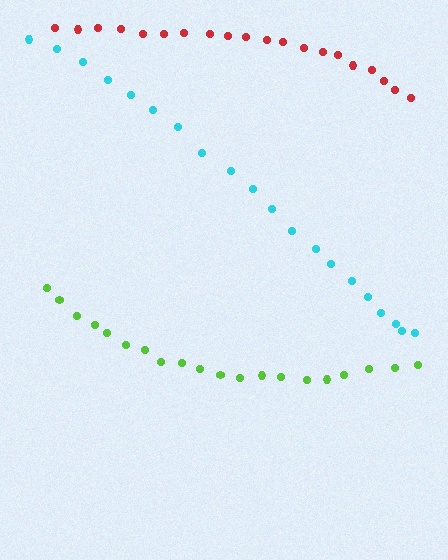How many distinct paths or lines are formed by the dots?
There are 3 distinct paths.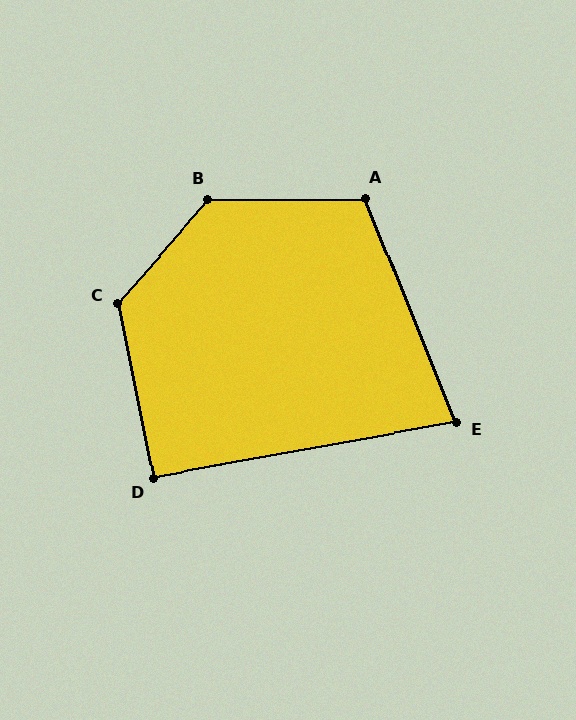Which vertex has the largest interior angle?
B, at approximately 131 degrees.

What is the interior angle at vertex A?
Approximately 112 degrees (obtuse).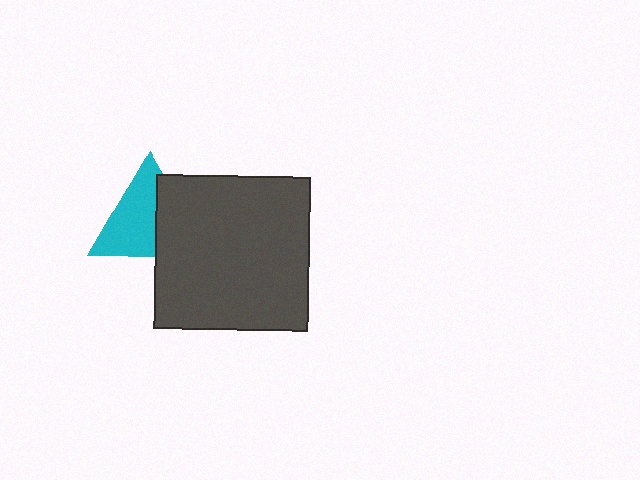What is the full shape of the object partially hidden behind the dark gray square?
The partially hidden object is a cyan triangle.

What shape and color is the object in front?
The object in front is a dark gray square.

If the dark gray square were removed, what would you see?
You would see the complete cyan triangle.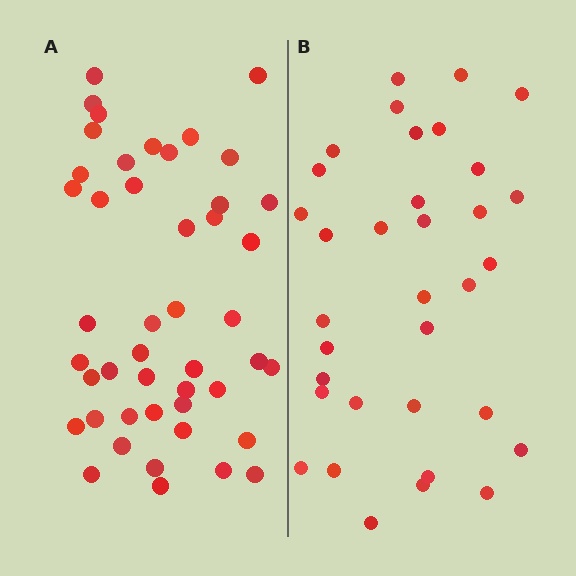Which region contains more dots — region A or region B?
Region A (the left region) has more dots.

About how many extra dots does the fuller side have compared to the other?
Region A has roughly 12 or so more dots than region B.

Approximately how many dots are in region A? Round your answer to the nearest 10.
About 50 dots. (The exact count is 46, which rounds to 50.)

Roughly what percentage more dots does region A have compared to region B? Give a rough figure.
About 35% more.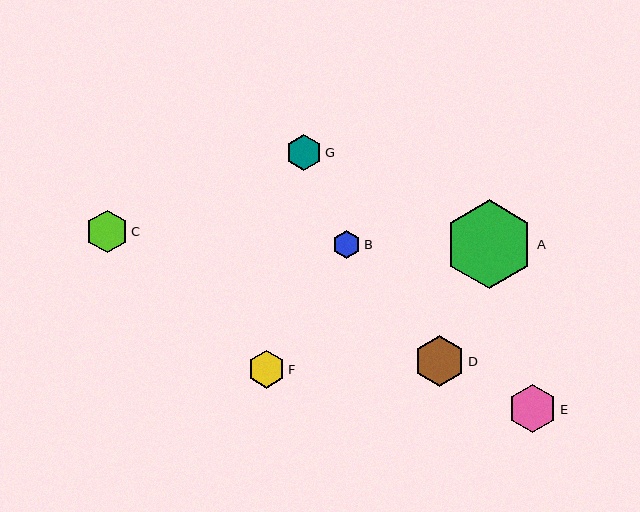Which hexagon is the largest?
Hexagon A is the largest with a size of approximately 89 pixels.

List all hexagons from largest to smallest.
From largest to smallest: A, D, E, C, F, G, B.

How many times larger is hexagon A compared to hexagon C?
Hexagon A is approximately 2.1 times the size of hexagon C.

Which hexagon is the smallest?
Hexagon B is the smallest with a size of approximately 28 pixels.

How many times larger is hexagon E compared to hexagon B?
Hexagon E is approximately 1.7 times the size of hexagon B.